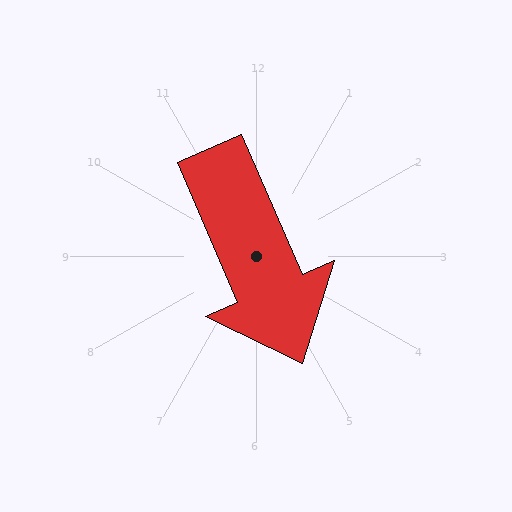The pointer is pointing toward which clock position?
Roughly 5 o'clock.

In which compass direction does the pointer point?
Southeast.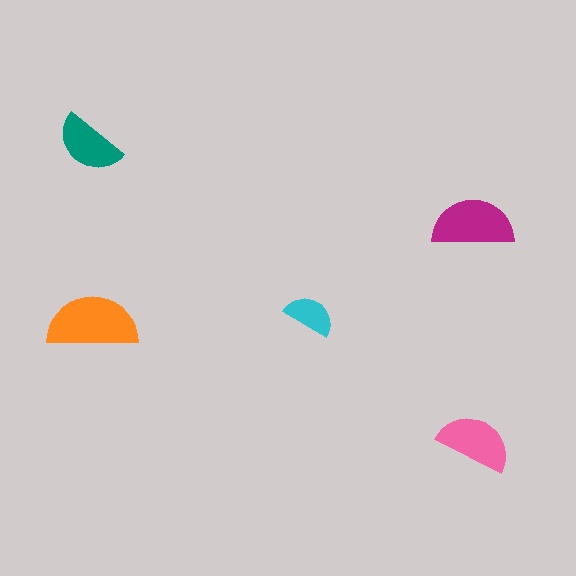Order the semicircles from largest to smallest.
the orange one, the magenta one, the pink one, the teal one, the cyan one.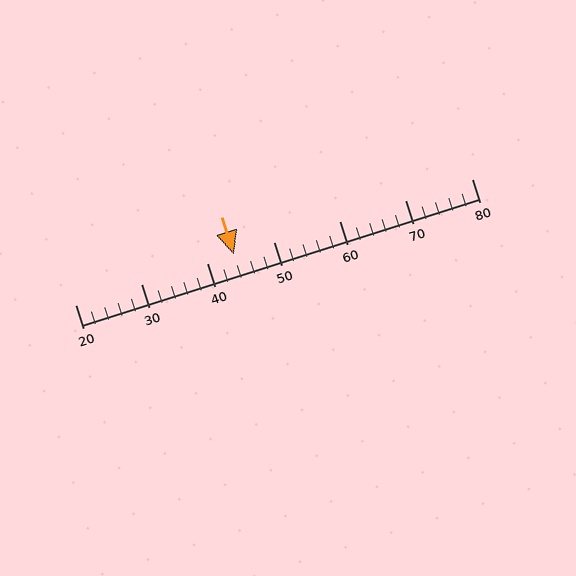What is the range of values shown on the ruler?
The ruler shows values from 20 to 80.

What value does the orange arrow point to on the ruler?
The orange arrow points to approximately 44.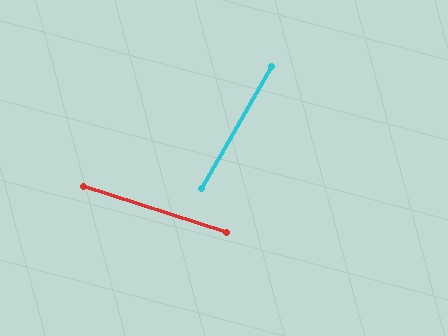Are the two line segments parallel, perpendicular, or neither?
Neither parallel nor perpendicular — they differ by about 78°.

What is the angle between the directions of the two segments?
Approximately 78 degrees.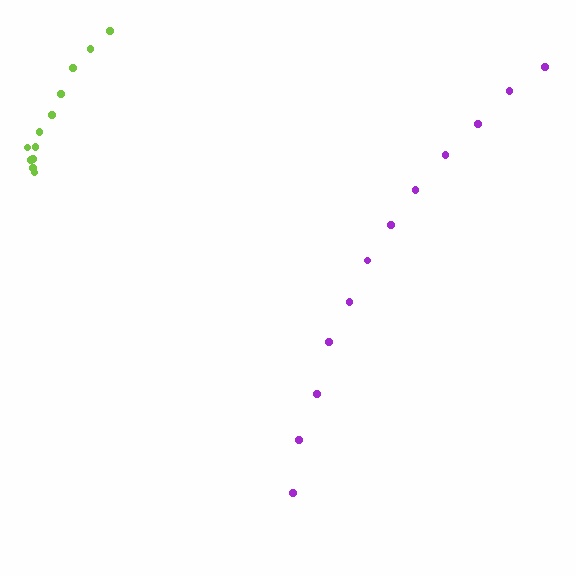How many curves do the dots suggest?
There are 2 distinct paths.